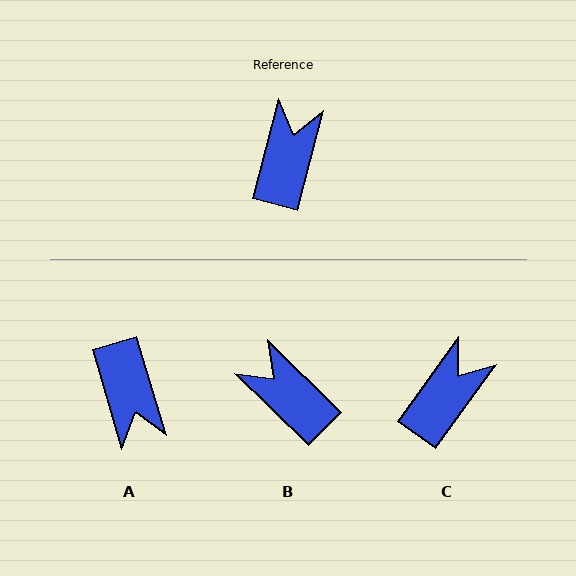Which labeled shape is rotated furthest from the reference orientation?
A, about 149 degrees away.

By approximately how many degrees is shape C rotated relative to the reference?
Approximately 21 degrees clockwise.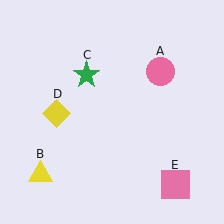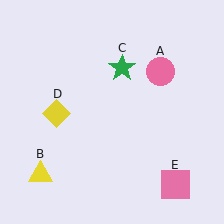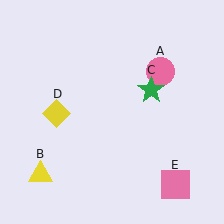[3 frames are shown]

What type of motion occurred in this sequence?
The green star (object C) rotated clockwise around the center of the scene.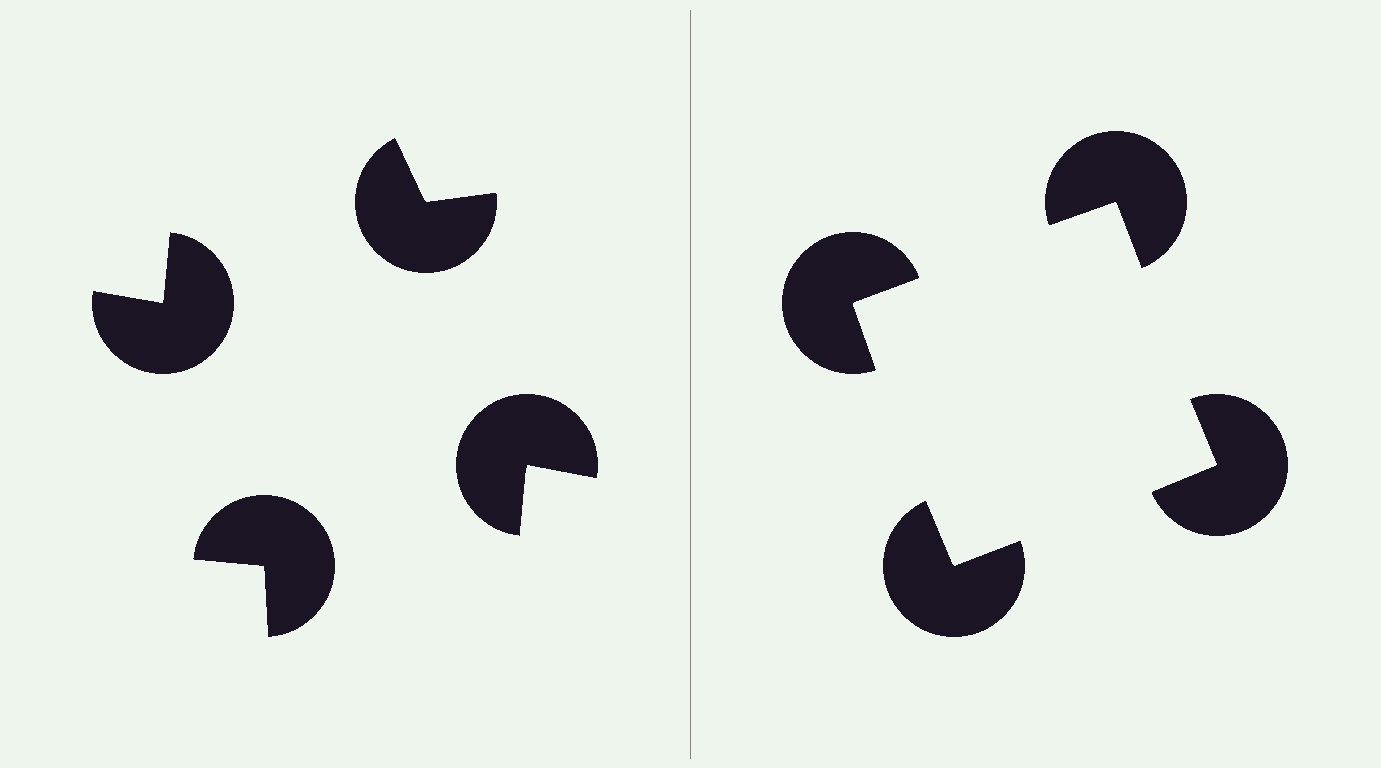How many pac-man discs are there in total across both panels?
8 — 4 on each side.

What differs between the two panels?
The pac-man discs are positioned identically on both sides; only the wedge orientations differ. On the right they align to a square; on the left they are misaligned.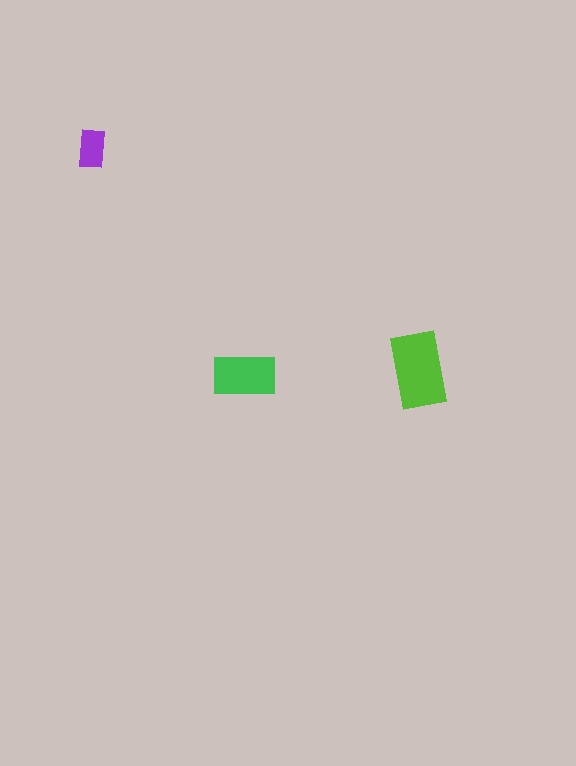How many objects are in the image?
There are 3 objects in the image.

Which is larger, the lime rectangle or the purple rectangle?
The lime one.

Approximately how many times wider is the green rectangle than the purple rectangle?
About 1.5 times wider.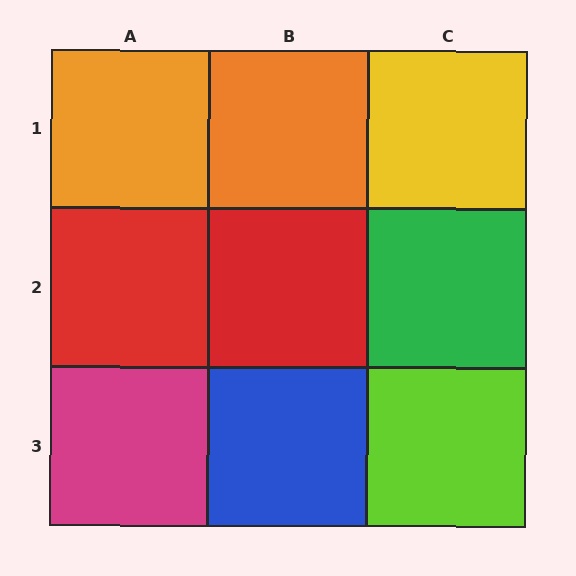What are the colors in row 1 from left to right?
Orange, orange, yellow.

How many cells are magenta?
1 cell is magenta.